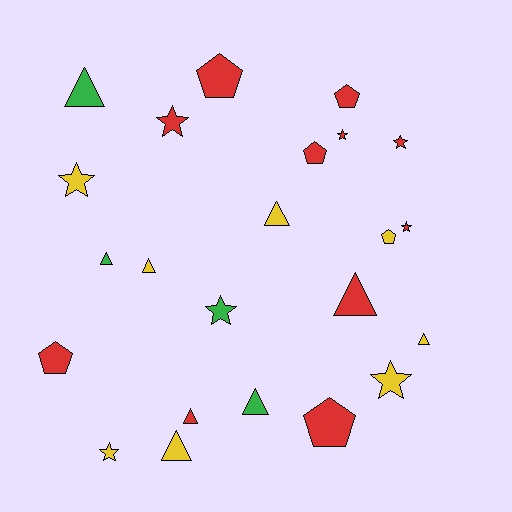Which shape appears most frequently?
Triangle, with 9 objects.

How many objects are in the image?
There are 23 objects.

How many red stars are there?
There are 4 red stars.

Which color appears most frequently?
Red, with 11 objects.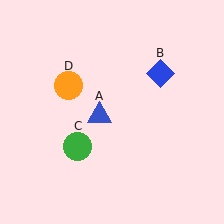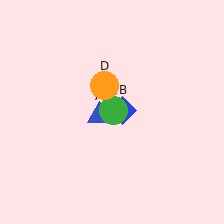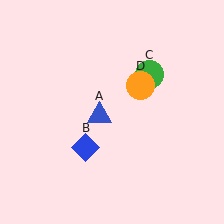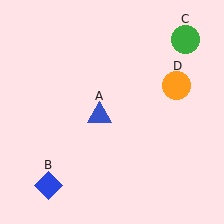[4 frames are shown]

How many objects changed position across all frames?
3 objects changed position: blue diamond (object B), green circle (object C), orange circle (object D).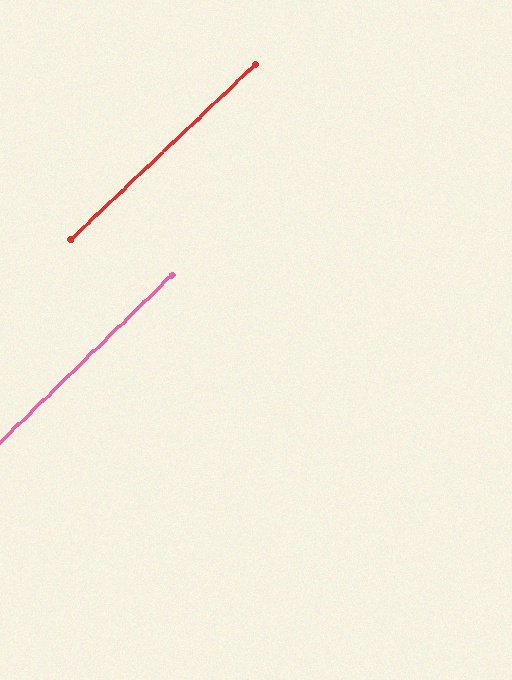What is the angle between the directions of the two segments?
Approximately 1 degree.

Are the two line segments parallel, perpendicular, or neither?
Parallel — their directions differ by only 0.6°.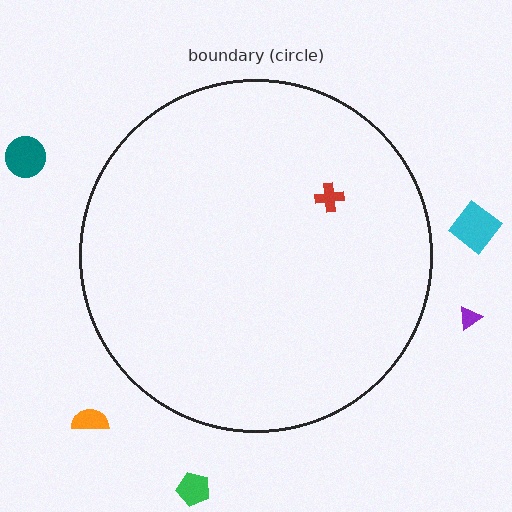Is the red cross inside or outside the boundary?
Inside.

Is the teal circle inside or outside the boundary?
Outside.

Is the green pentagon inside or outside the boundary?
Outside.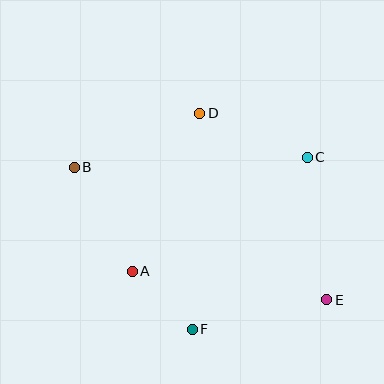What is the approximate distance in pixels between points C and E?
The distance between C and E is approximately 144 pixels.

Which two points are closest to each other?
Points A and F are closest to each other.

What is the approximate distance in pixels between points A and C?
The distance between A and C is approximately 209 pixels.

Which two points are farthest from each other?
Points B and E are farthest from each other.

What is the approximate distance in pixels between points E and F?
The distance between E and F is approximately 138 pixels.